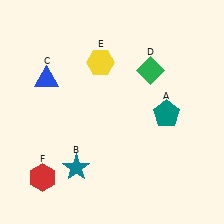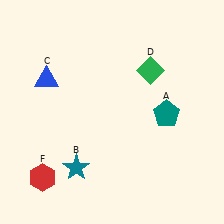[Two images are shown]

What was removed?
The yellow hexagon (E) was removed in Image 2.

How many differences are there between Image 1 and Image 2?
There is 1 difference between the two images.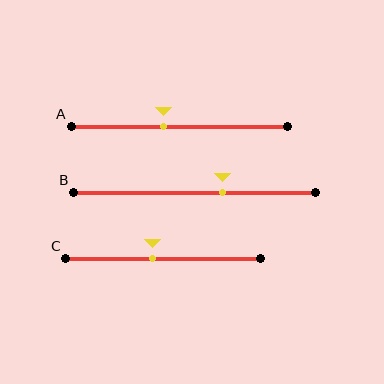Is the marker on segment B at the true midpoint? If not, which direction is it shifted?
No, the marker on segment B is shifted to the right by about 11% of the segment length.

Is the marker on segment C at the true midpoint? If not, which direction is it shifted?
No, the marker on segment C is shifted to the left by about 5% of the segment length.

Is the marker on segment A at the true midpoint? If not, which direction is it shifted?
No, the marker on segment A is shifted to the left by about 8% of the segment length.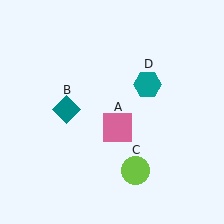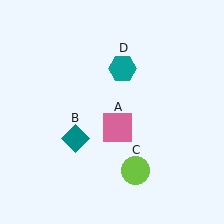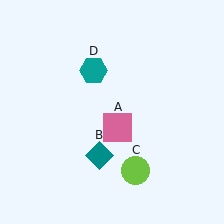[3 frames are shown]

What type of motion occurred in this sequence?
The teal diamond (object B), teal hexagon (object D) rotated counterclockwise around the center of the scene.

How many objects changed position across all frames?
2 objects changed position: teal diamond (object B), teal hexagon (object D).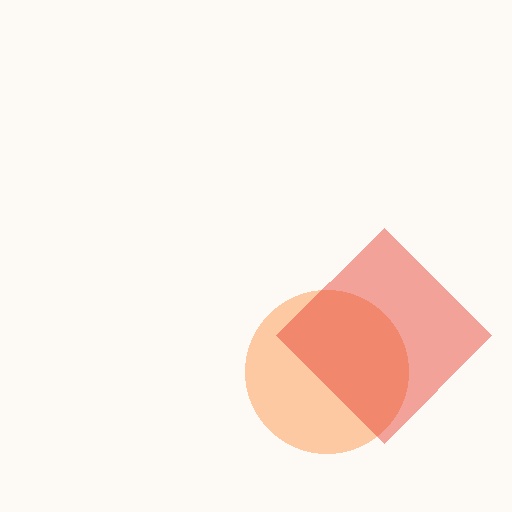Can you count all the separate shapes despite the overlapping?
Yes, there are 2 separate shapes.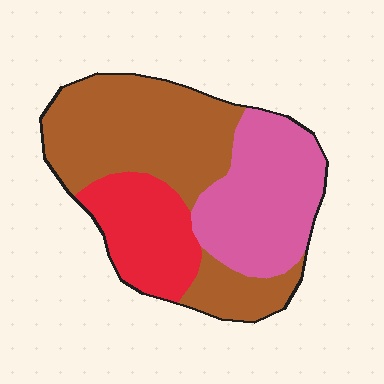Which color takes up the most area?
Brown, at roughly 45%.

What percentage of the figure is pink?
Pink covers about 30% of the figure.